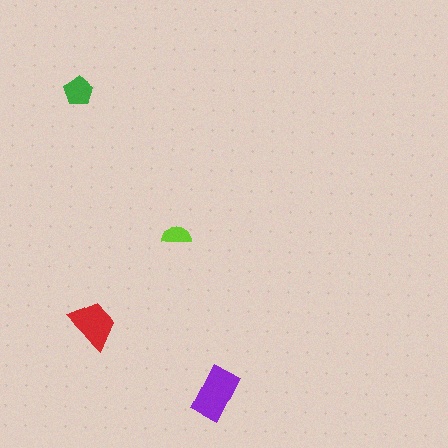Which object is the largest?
The purple rectangle.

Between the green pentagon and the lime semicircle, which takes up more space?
The green pentagon.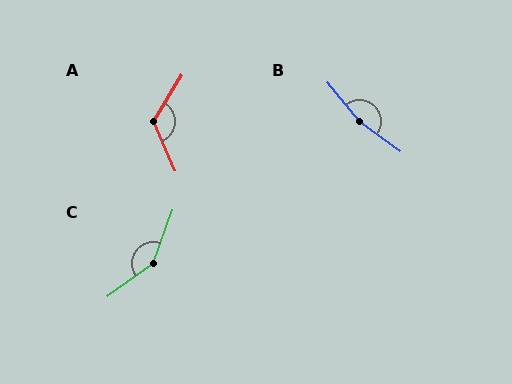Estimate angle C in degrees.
Approximately 146 degrees.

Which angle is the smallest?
A, at approximately 124 degrees.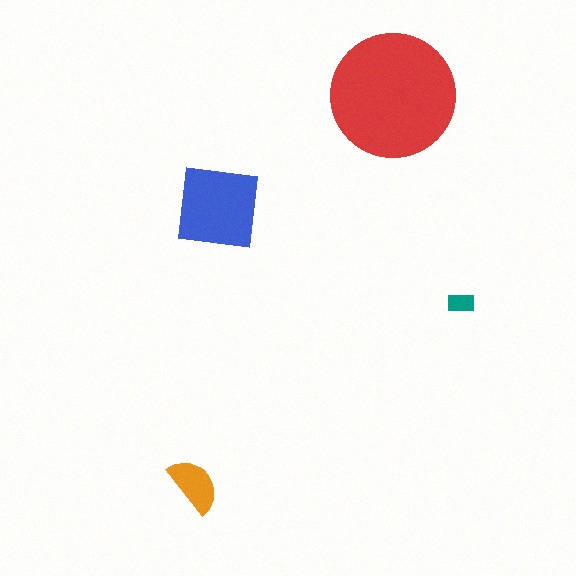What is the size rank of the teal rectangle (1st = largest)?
4th.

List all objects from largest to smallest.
The red circle, the blue square, the orange semicircle, the teal rectangle.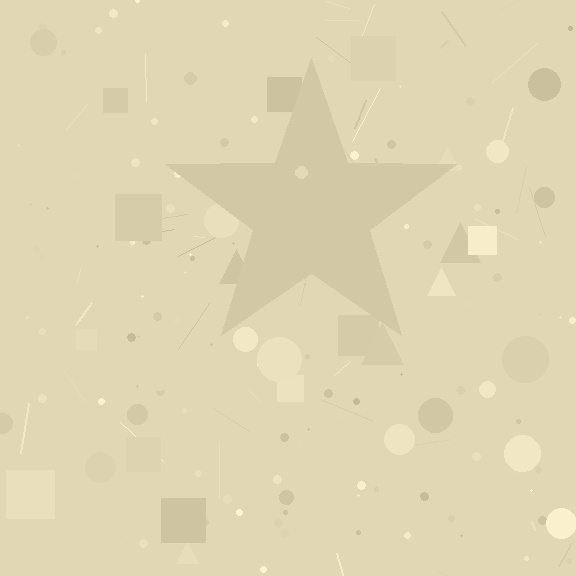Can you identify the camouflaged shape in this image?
The camouflaged shape is a star.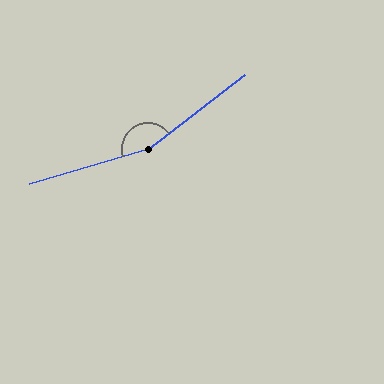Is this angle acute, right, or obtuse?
It is obtuse.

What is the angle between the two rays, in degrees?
Approximately 159 degrees.